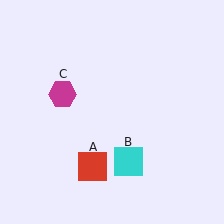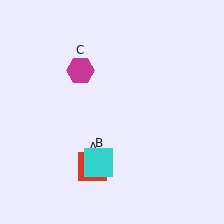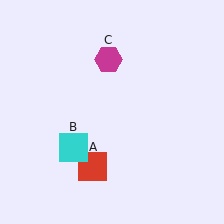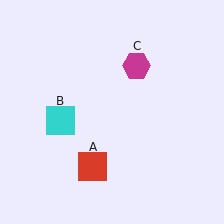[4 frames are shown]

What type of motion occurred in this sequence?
The cyan square (object B), magenta hexagon (object C) rotated clockwise around the center of the scene.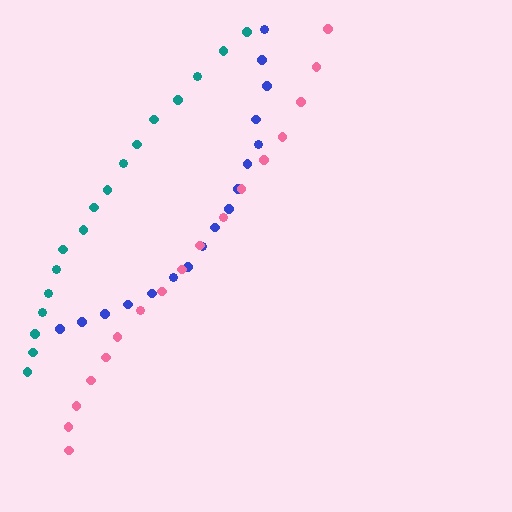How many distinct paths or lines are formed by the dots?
There are 3 distinct paths.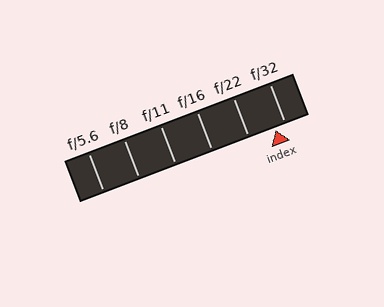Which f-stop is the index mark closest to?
The index mark is closest to f/32.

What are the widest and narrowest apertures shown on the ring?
The widest aperture shown is f/5.6 and the narrowest is f/32.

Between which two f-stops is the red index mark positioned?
The index mark is between f/22 and f/32.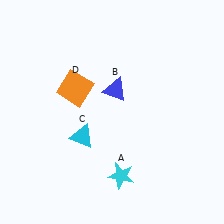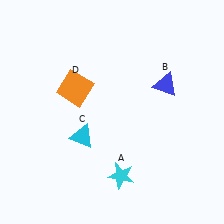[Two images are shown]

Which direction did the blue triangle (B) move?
The blue triangle (B) moved right.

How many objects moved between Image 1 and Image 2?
1 object moved between the two images.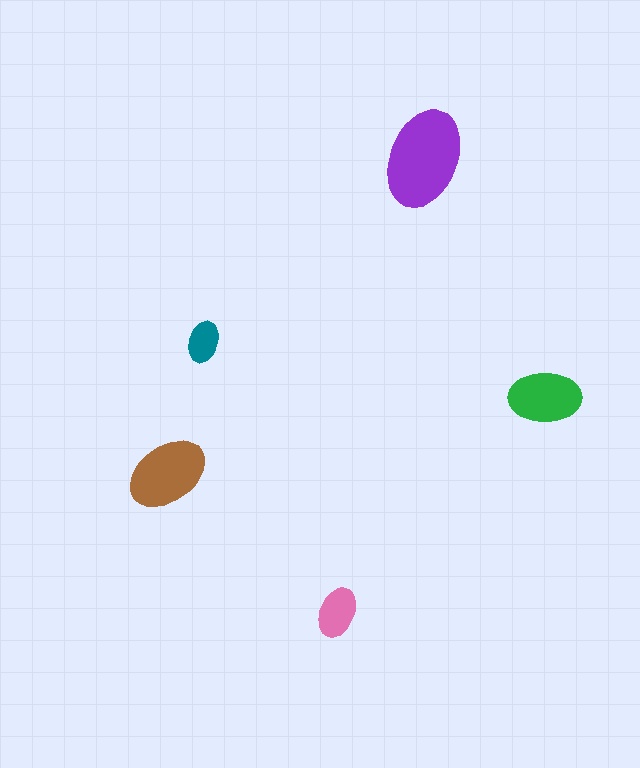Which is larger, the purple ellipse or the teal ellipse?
The purple one.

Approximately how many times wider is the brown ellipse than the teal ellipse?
About 2 times wider.